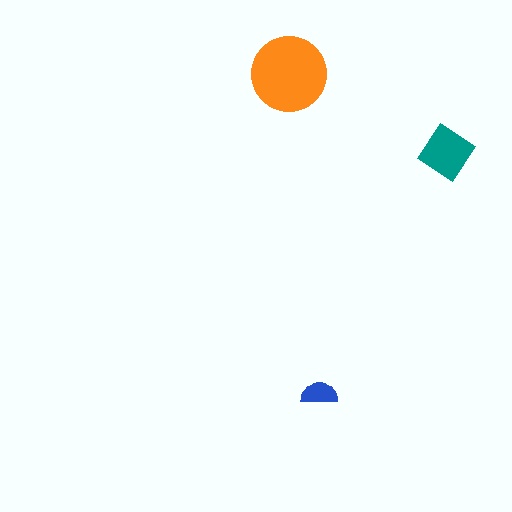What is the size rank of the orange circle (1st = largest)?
1st.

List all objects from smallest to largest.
The blue semicircle, the teal diamond, the orange circle.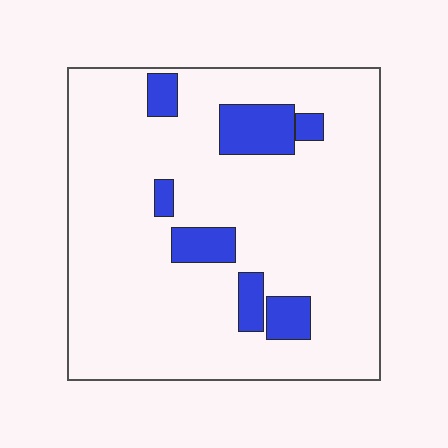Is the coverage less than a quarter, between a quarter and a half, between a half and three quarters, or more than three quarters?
Less than a quarter.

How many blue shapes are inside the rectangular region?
7.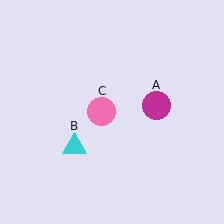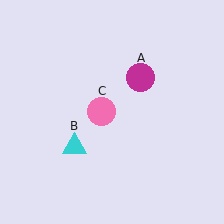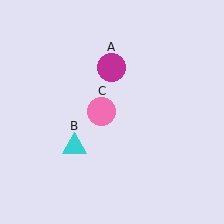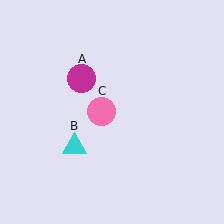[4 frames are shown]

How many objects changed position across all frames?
1 object changed position: magenta circle (object A).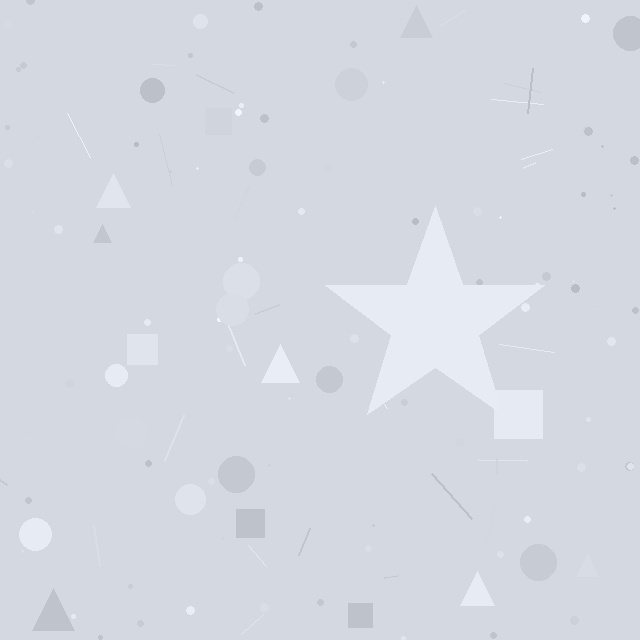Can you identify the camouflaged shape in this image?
The camouflaged shape is a star.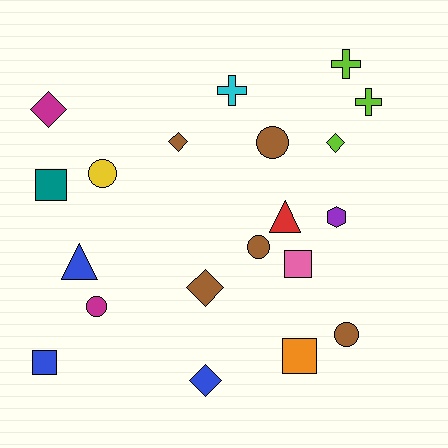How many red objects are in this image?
There is 1 red object.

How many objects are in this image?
There are 20 objects.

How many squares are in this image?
There are 4 squares.